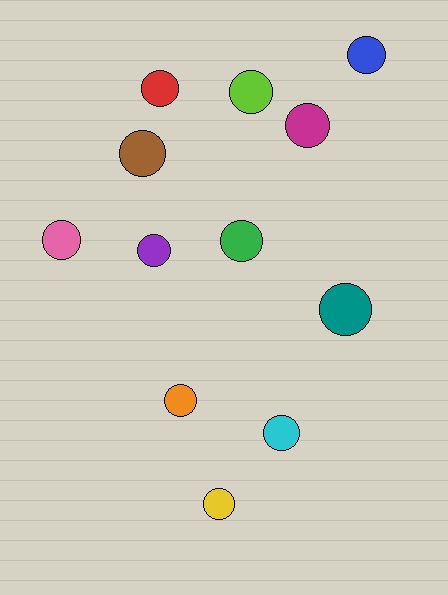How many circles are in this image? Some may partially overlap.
There are 12 circles.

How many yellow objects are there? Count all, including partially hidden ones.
There is 1 yellow object.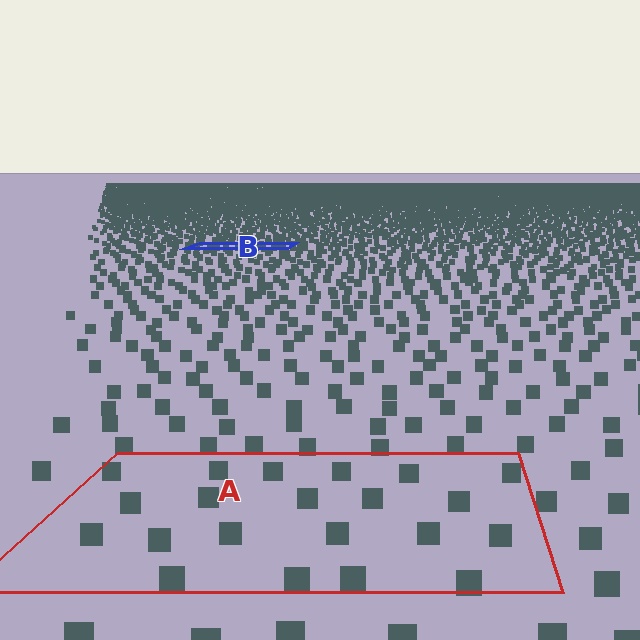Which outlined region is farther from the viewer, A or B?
Region B is farther from the viewer — the texture elements inside it appear smaller and more densely packed.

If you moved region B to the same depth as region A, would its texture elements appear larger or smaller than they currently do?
They would appear larger. At a closer depth, the same texture elements are projected at a bigger on-screen size.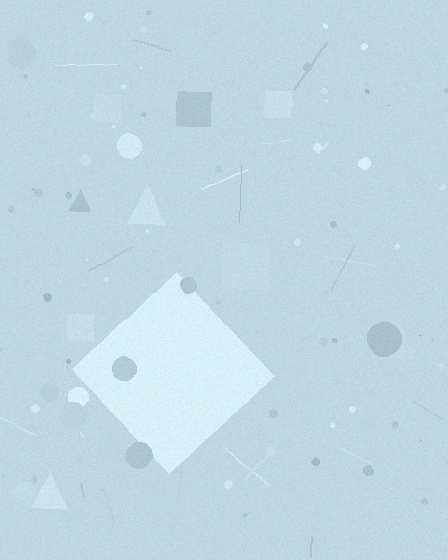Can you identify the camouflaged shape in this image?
The camouflaged shape is a diamond.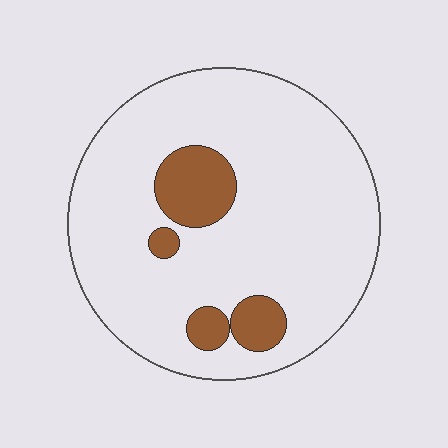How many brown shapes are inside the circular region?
4.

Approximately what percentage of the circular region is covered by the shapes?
Approximately 15%.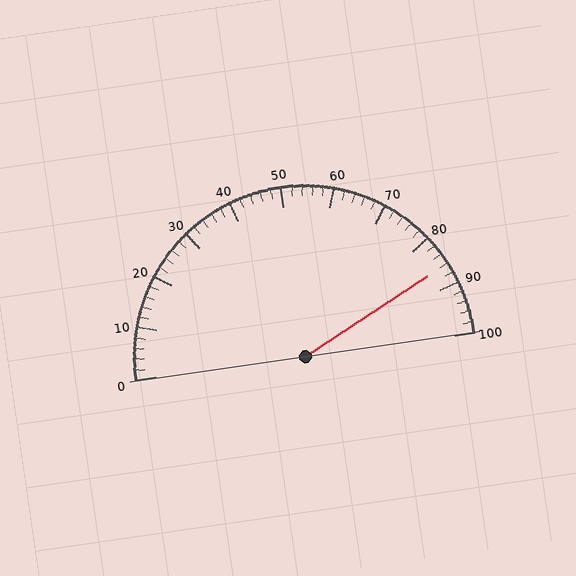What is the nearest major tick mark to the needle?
The nearest major tick mark is 90.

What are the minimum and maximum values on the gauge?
The gauge ranges from 0 to 100.